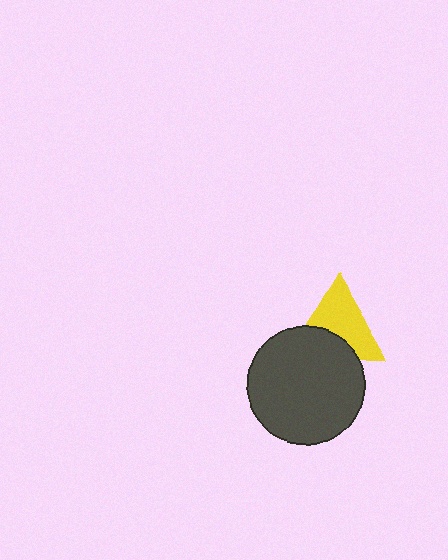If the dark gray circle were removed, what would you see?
You would see the complete yellow triangle.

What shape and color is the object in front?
The object in front is a dark gray circle.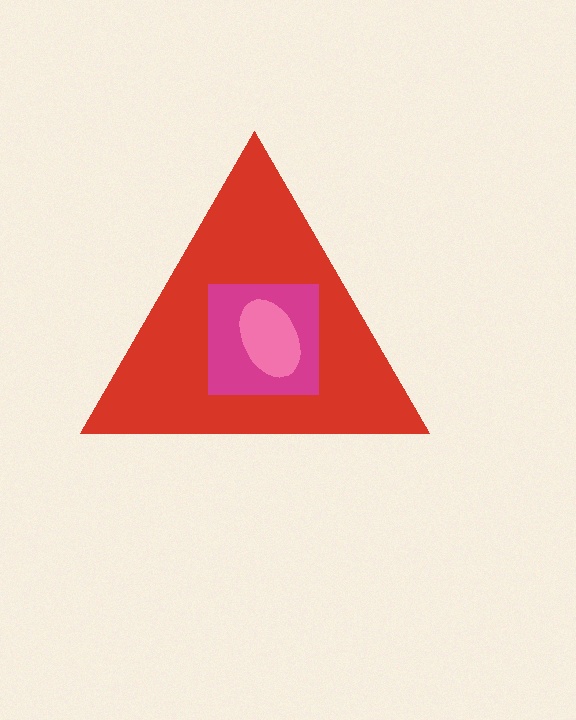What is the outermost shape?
The red triangle.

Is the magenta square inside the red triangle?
Yes.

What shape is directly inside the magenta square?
The pink ellipse.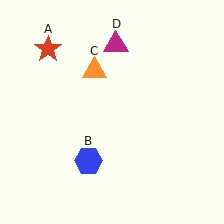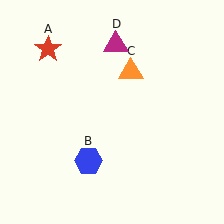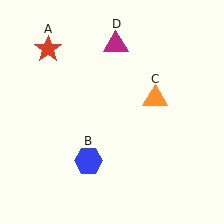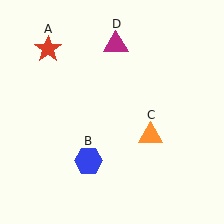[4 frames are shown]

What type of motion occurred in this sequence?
The orange triangle (object C) rotated clockwise around the center of the scene.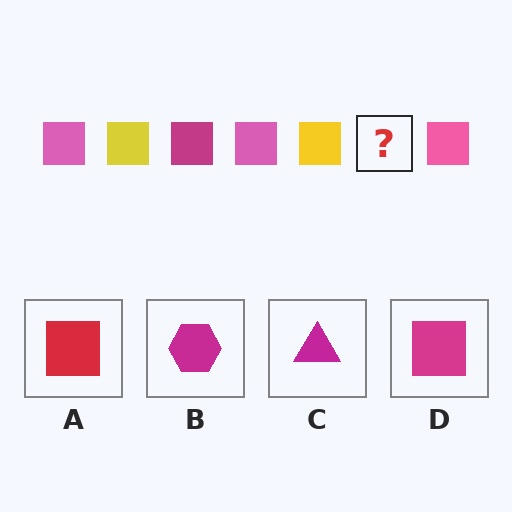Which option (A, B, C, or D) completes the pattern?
D.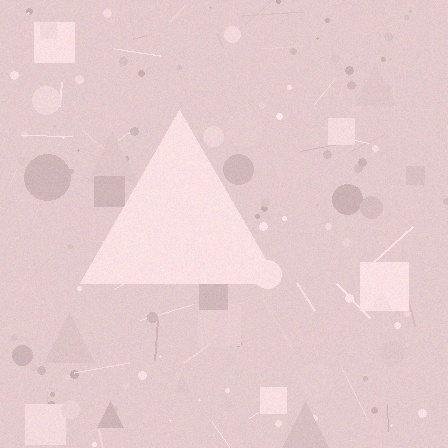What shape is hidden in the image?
A triangle is hidden in the image.